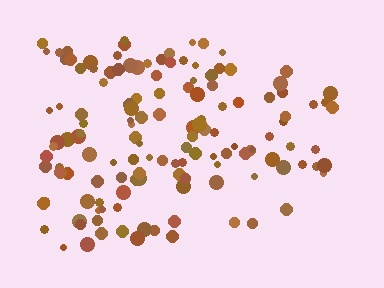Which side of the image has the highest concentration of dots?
The left.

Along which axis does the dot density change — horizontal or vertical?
Horizontal.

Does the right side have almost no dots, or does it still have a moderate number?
Still a moderate number, just noticeably fewer than the left.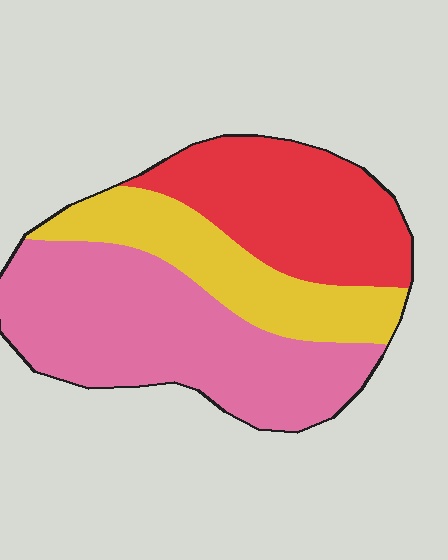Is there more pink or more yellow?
Pink.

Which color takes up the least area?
Yellow, at roughly 25%.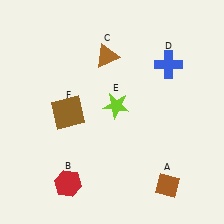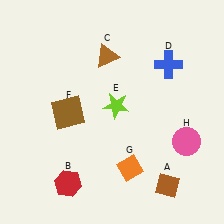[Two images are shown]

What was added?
An orange diamond (G), a pink circle (H) were added in Image 2.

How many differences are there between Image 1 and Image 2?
There are 2 differences between the two images.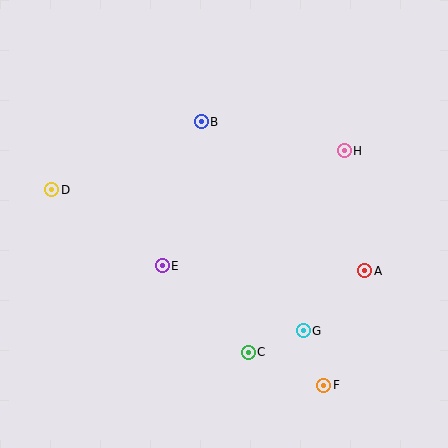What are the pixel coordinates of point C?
Point C is at (248, 352).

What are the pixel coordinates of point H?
Point H is at (344, 151).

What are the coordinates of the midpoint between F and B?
The midpoint between F and B is at (262, 254).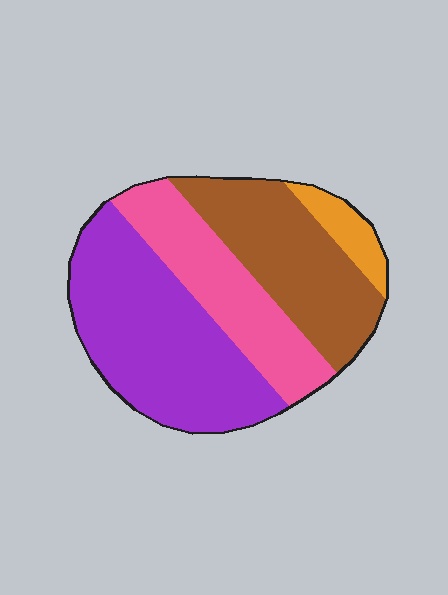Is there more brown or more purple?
Purple.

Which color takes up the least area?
Orange, at roughly 5%.